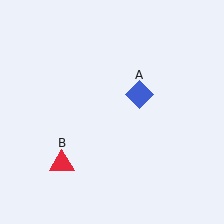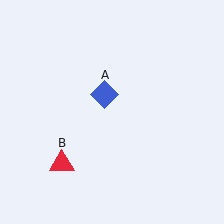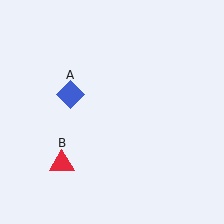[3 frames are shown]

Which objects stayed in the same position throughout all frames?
Red triangle (object B) remained stationary.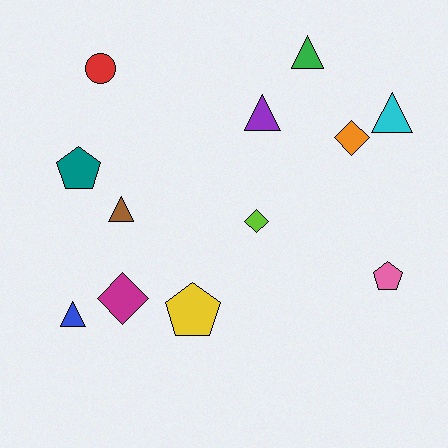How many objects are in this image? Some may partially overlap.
There are 12 objects.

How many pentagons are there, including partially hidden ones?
There are 3 pentagons.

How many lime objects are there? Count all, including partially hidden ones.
There is 1 lime object.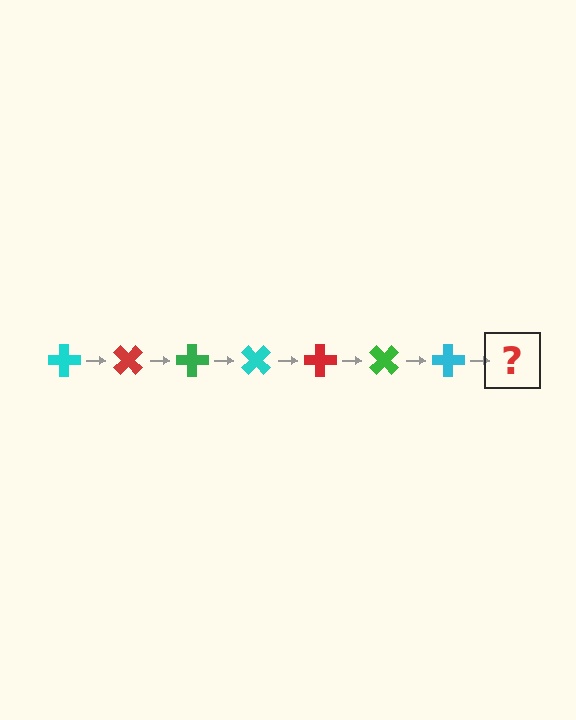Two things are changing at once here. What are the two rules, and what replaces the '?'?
The two rules are that it rotates 45 degrees each step and the color cycles through cyan, red, and green. The '?' should be a red cross, rotated 315 degrees from the start.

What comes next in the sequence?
The next element should be a red cross, rotated 315 degrees from the start.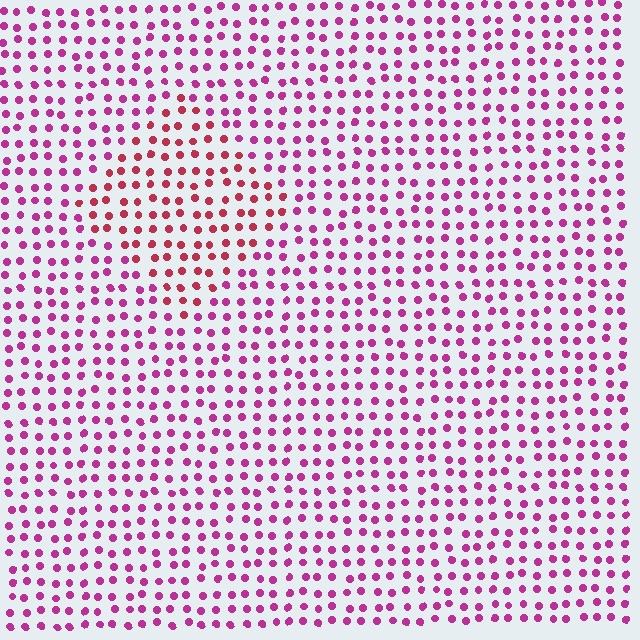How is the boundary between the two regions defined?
The boundary is defined purely by a slight shift in hue (about 31 degrees). Spacing, size, and orientation are identical on both sides.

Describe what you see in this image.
The image is filled with small magenta elements in a uniform arrangement. A diamond-shaped region is visible where the elements are tinted to a slightly different hue, forming a subtle color boundary.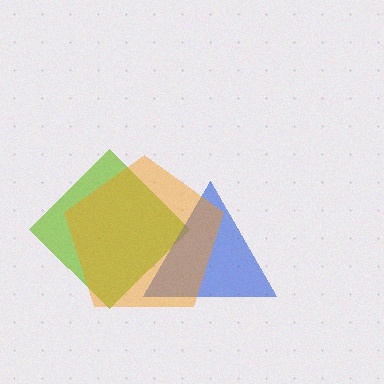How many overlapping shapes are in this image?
There are 3 overlapping shapes in the image.